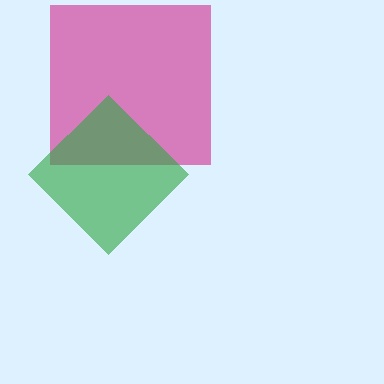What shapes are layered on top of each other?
The layered shapes are: a magenta square, a green diamond.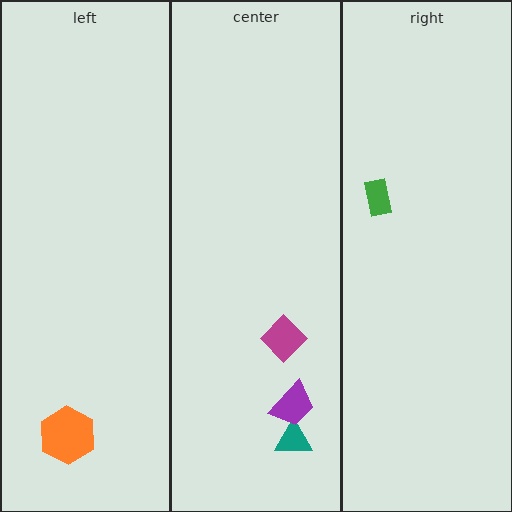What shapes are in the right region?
The green rectangle.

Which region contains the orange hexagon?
The left region.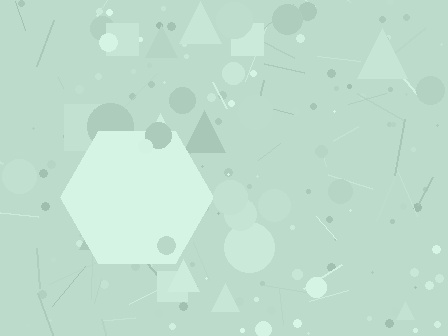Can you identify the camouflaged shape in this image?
The camouflaged shape is a hexagon.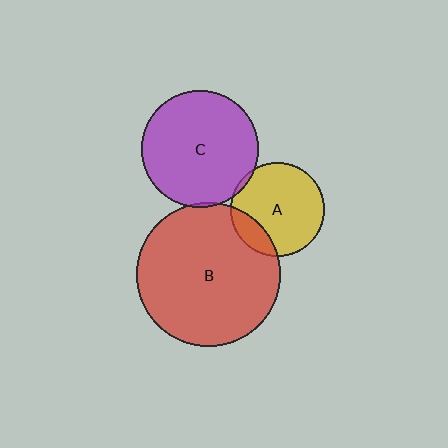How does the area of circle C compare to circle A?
Approximately 1.6 times.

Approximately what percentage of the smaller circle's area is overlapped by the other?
Approximately 5%.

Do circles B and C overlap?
Yes.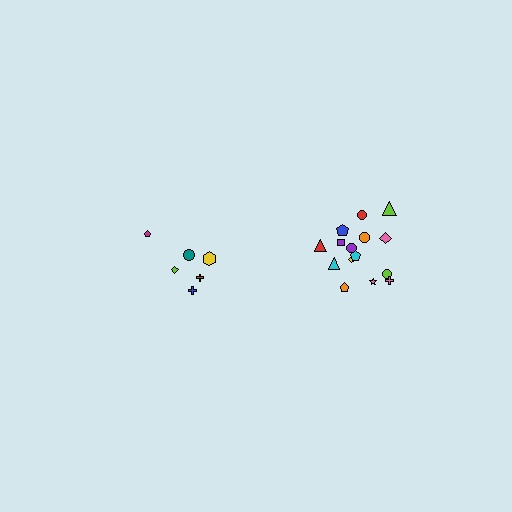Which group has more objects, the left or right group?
The right group.